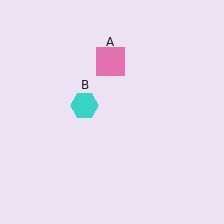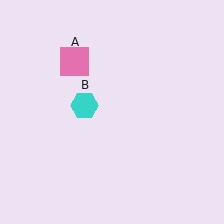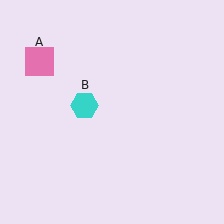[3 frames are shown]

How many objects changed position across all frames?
1 object changed position: pink square (object A).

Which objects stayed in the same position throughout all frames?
Cyan hexagon (object B) remained stationary.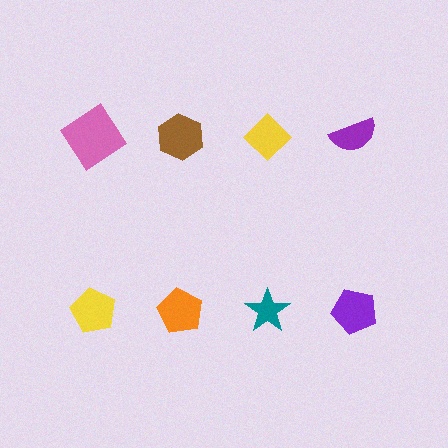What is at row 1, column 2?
A brown hexagon.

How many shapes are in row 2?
4 shapes.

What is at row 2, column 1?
A yellow pentagon.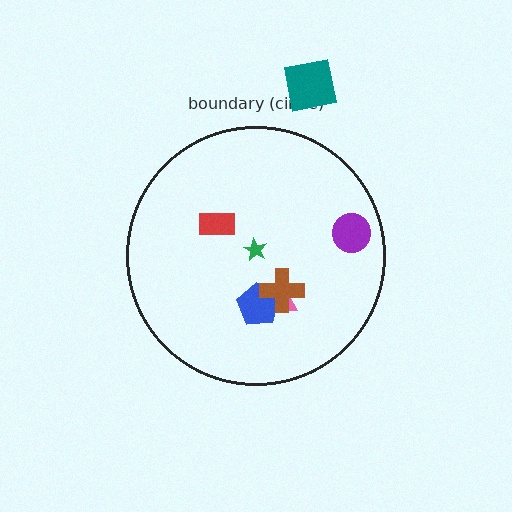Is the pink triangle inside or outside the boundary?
Inside.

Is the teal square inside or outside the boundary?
Outside.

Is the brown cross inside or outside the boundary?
Inside.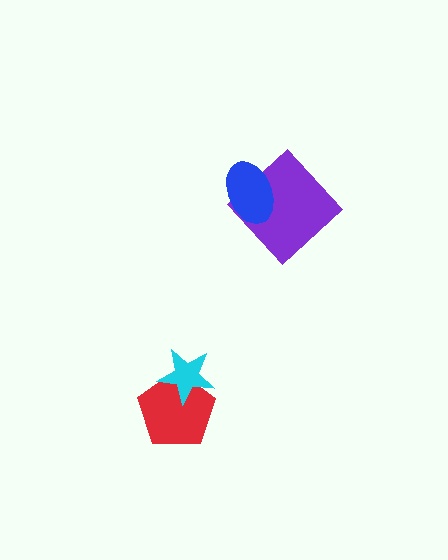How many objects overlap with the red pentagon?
1 object overlaps with the red pentagon.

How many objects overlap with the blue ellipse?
1 object overlaps with the blue ellipse.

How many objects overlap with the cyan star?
1 object overlaps with the cyan star.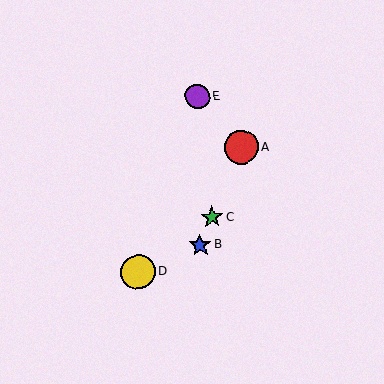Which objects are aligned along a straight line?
Objects A, B, C are aligned along a straight line.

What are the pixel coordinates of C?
Object C is at (212, 217).